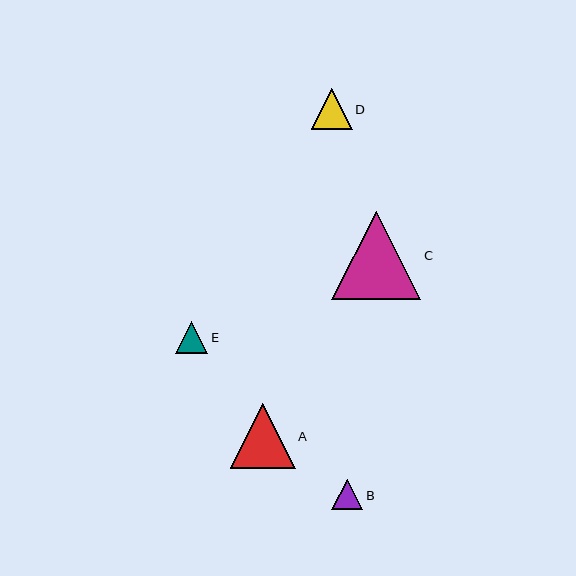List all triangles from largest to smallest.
From largest to smallest: C, A, D, E, B.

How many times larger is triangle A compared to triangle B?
Triangle A is approximately 2.1 times the size of triangle B.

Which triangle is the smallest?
Triangle B is the smallest with a size of approximately 31 pixels.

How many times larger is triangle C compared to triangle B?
Triangle C is approximately 2.9 times the size of triangle B.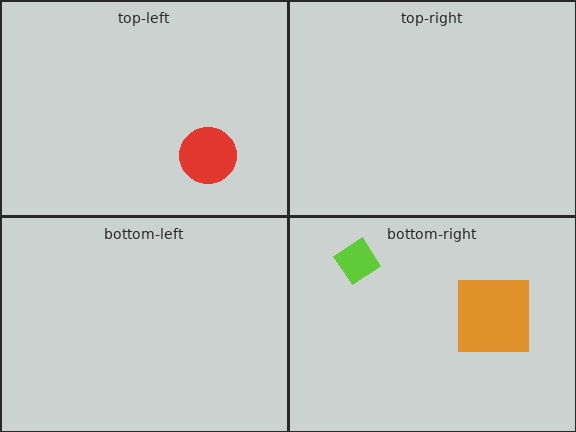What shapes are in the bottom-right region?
The lime diamond, the orange square.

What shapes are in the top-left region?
The red circle.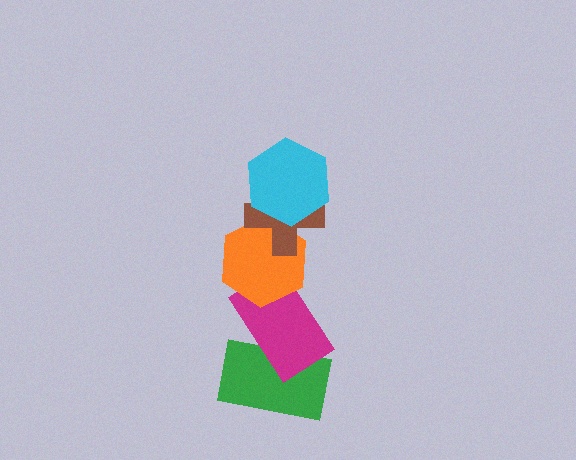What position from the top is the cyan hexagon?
The cyan hexagon is 1st from the top.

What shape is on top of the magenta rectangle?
The orange hexagon is on top of the magenta rectangle.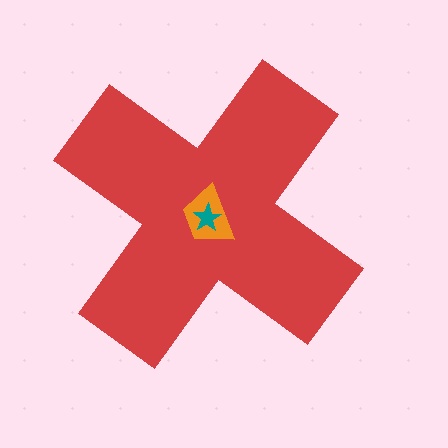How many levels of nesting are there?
3.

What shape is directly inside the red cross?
The orange trapezoid.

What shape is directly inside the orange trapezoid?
The teal star.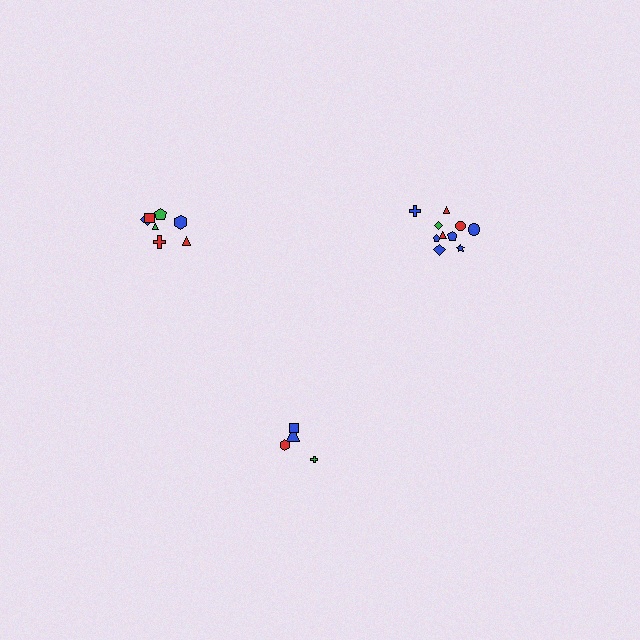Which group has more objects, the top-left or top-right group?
The top-right group.